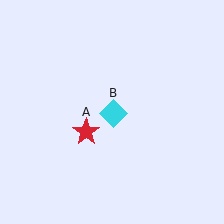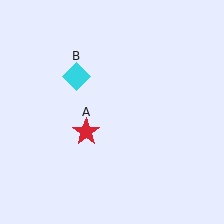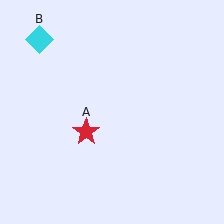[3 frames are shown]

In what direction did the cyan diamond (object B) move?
The cyan diamond (object B) moved up and to the left.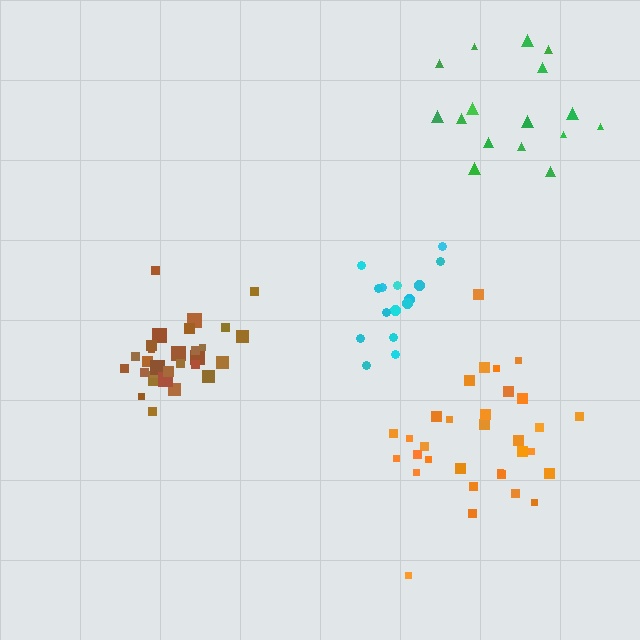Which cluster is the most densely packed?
Brown.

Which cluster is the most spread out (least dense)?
Green.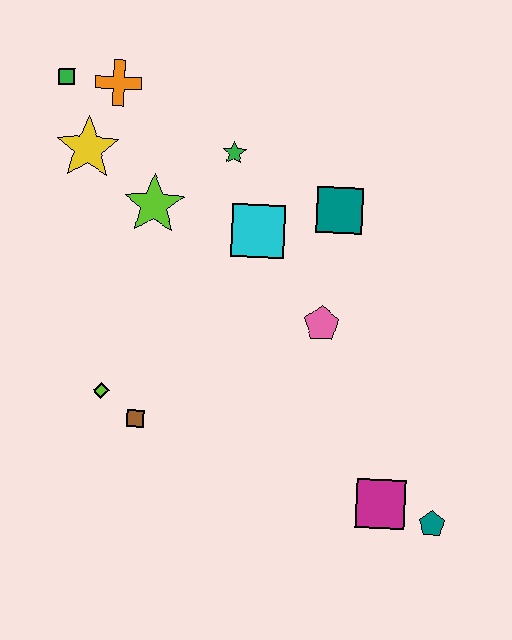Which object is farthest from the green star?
The teal pentagon is farthest from the green star.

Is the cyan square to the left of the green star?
No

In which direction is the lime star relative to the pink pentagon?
The lime star is to the left of the pink pentagon.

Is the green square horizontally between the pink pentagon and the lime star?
No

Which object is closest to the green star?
The cyan square is closest to the green star.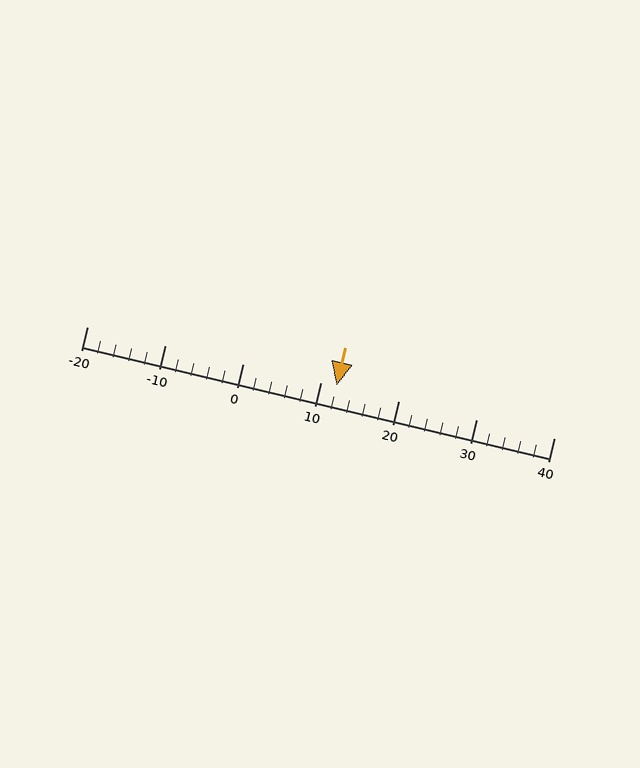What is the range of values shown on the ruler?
The ruler shows values from -20 to 40.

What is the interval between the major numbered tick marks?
The major tick marks are spaced 10 units apart.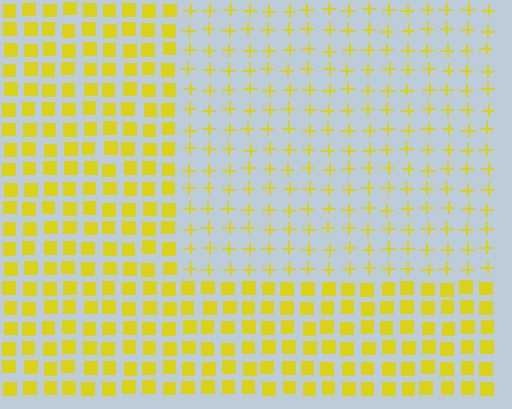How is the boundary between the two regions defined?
The boundary is defined by a change in element shape: plus signs inside vs. squares outside. All elements share the same color and spacing.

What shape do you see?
I see a rectangle.